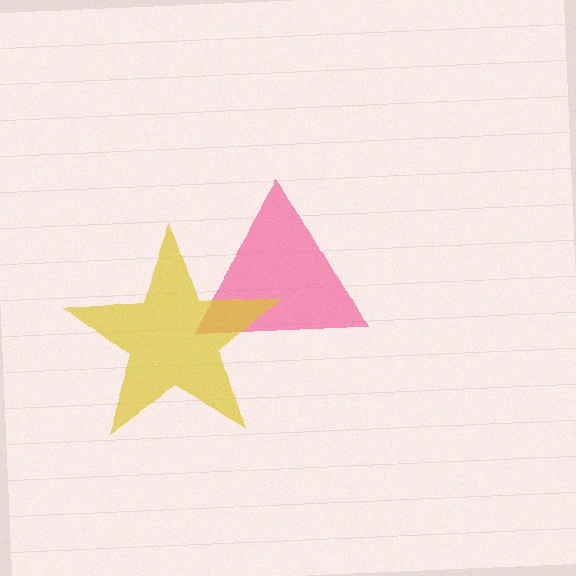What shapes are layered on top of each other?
The layered shapes are: a pink triangle, a yellow star.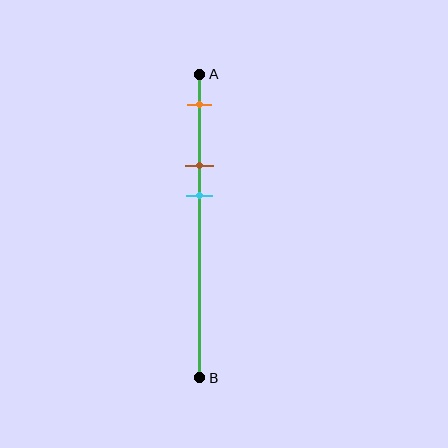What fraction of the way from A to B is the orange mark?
The orange mark is approximately 10% (0.1) of the way from A to B.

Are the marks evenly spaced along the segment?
Yes, the marks are approximately evenly spaced.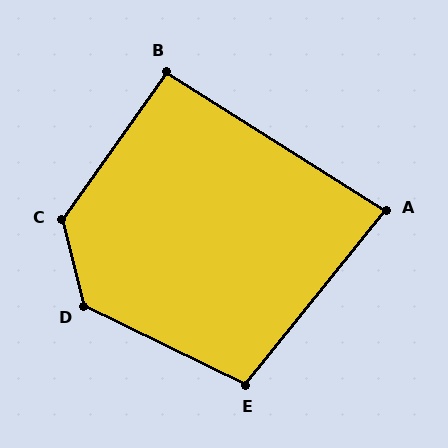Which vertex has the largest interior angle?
D, at approximately 130 degrees.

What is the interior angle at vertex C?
Approximately 130 degrees (obtuse).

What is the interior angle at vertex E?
Approximately 103 degrees (obtuse).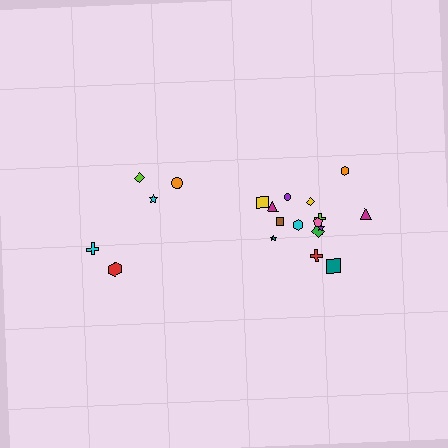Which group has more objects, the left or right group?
The right group.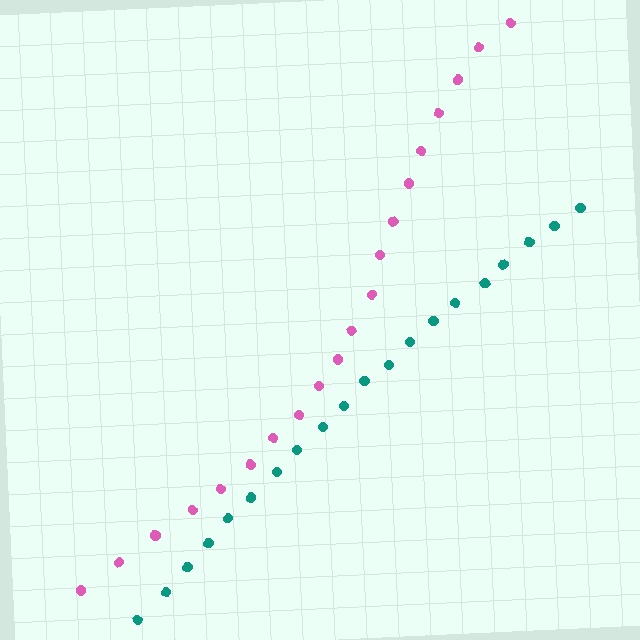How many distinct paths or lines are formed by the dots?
There are 2 distinct paths.